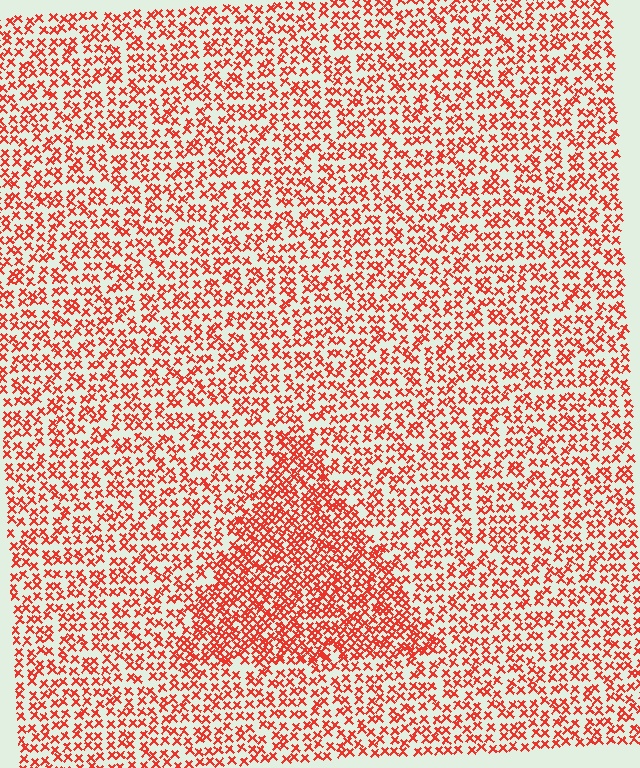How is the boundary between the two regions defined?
The boundary is defined by a change in element density (approximately 1.8x ratio). All elements are the same color, size, and shape.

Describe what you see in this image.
The image contains small red elements arranged at two different densities. A triangle-shaped region is visible where the elements are more densely packed than the surrounding area.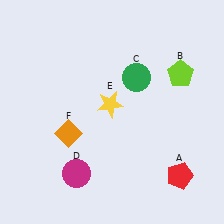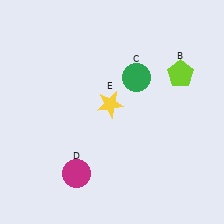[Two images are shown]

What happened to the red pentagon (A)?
The red pentagon (A) was removed in Image 2. It was in the bottom-right area of Image 1.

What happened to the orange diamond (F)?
The orange diamond (F) was removed in Image 2. It was in the bottom-left area of Image 1.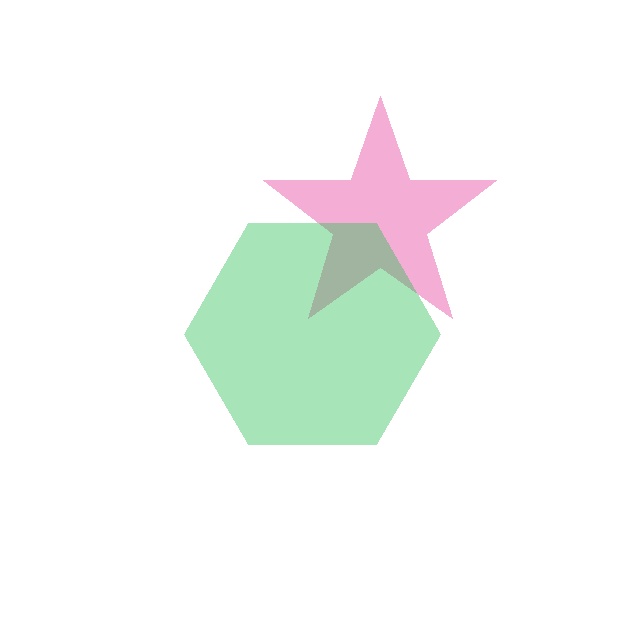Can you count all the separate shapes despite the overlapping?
Yes, there are 2 separate shapes.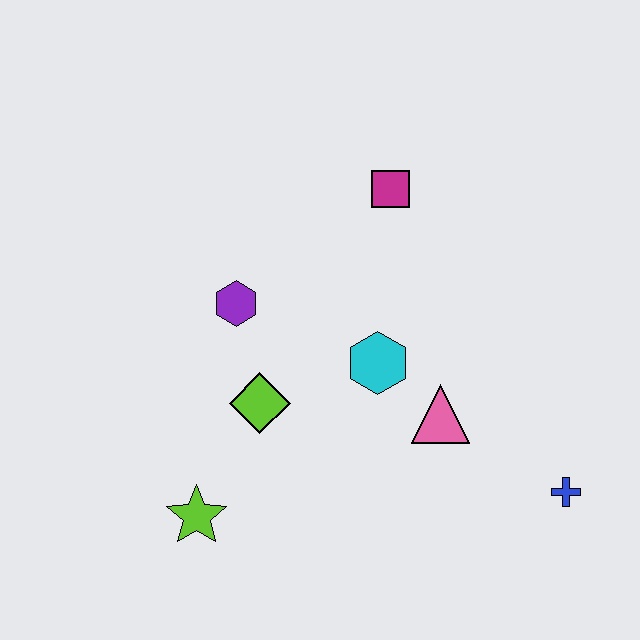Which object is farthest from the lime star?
The magenta square is farthest from the lime star.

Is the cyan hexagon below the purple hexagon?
Yes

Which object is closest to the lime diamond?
The purple hexagon is closest to the lime diamond.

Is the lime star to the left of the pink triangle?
Yes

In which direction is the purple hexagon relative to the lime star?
The purple hexagon is above the lime star.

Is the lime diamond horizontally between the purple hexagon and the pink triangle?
Yes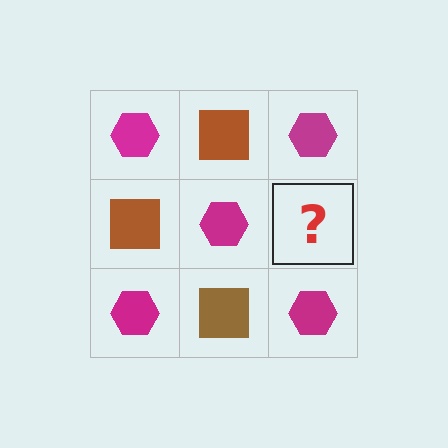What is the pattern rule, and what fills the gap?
The rule is that it alternates magenta hexagon and brown square in a checkerboard pattern. The gap should be filled with a brown square.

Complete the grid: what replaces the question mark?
The question mark should be replaced with a brown square.